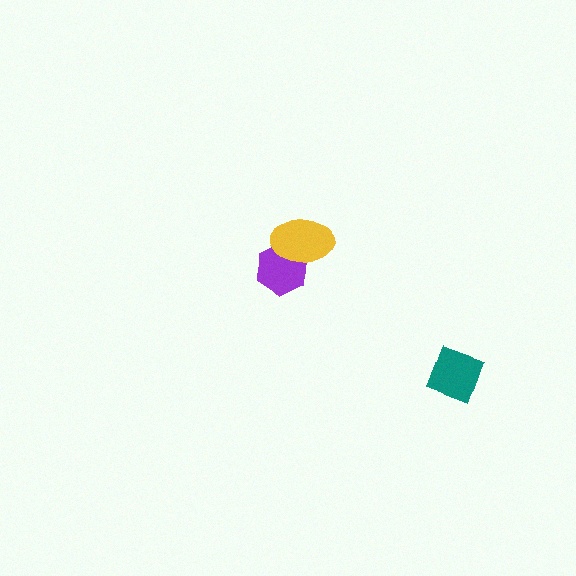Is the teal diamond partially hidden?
No, no other shape covers it.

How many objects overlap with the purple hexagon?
1 object overlaps with the purple hexagon.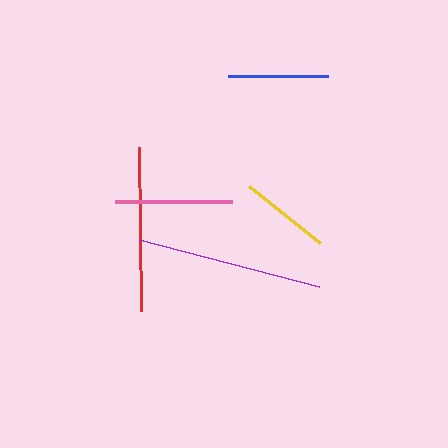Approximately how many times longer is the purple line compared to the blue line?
The purple line is approximately 1.9 times the length of the blue line.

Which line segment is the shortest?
The yellow line is the shortest at approximately 91 pixels.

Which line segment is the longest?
The purple line is the longest at approximately 185 pixels.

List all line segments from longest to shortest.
From longest to shortest: purple, red, pink, blue, yellow.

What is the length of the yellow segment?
The yellow segment is approximately 91 pixels long.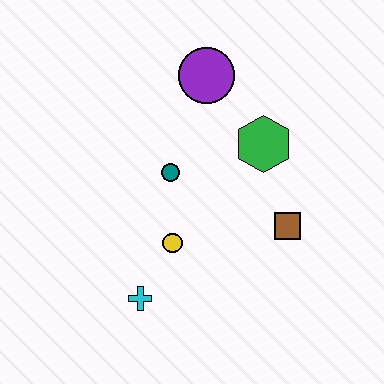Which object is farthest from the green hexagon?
The cyan cross is farthest from the green hexagon.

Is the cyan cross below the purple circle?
Yes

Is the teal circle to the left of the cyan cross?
No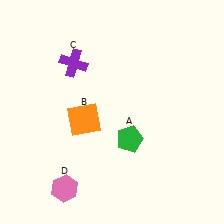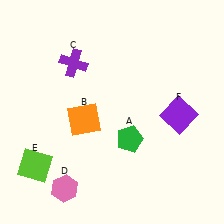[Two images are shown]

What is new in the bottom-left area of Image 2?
A lime square (E) was added in the bottom-left area of Image 2.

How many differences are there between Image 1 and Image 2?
There are 2 differences between the two images.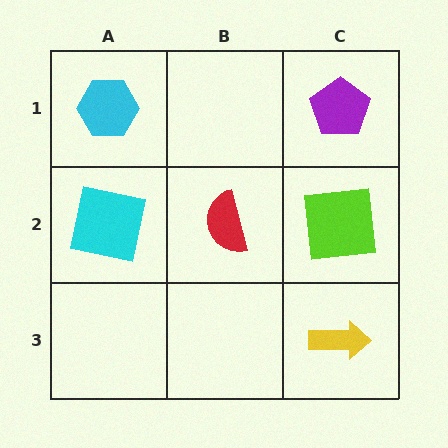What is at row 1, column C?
A purple pentagon.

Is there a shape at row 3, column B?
No, that cell is empty.